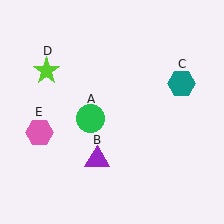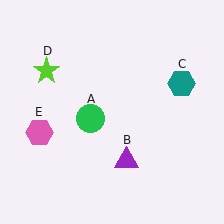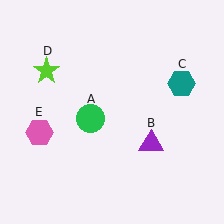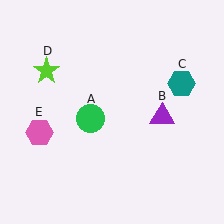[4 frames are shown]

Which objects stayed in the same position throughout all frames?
Green circle (object A) and teal hexagon (object C) and lime star (object D) and pink hexagon (object E) remained stationary.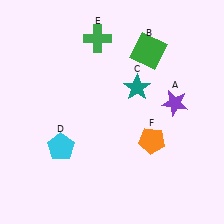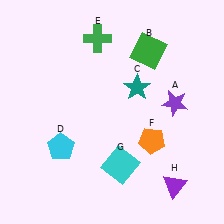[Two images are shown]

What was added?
A cyan square (G), a purple triangle (H) were added in Image 2.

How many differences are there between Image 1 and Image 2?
There are 2 differences between the two images.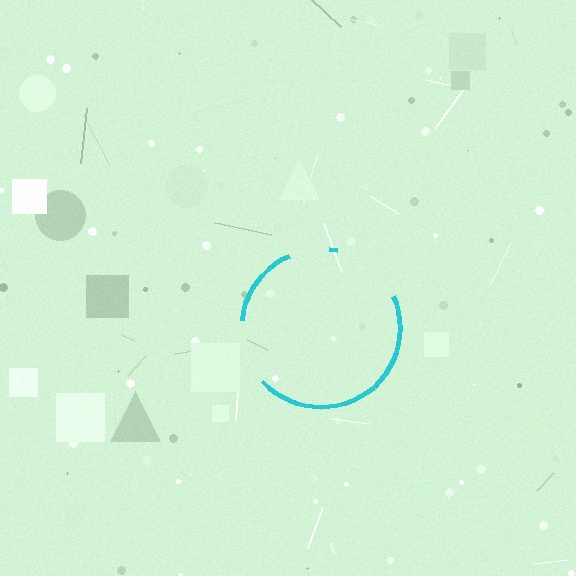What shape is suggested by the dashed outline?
The dashed outline suggests a circle.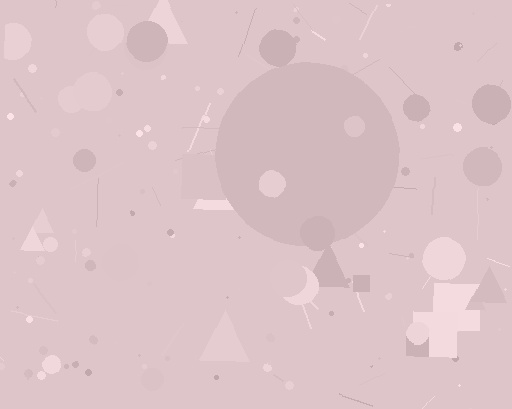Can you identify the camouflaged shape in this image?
The camouflaged shape is a circle.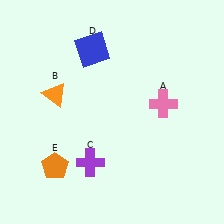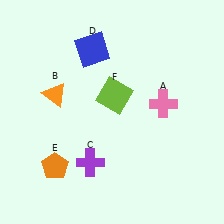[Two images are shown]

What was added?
A lime square (F) was added in Image 2.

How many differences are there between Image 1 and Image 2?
There is 1 difference between the two images.